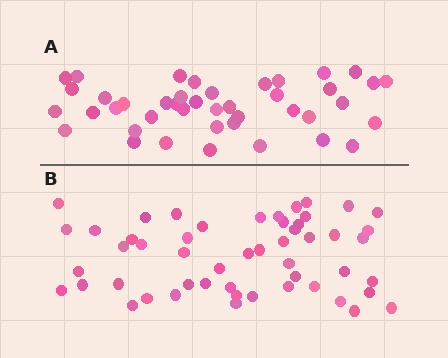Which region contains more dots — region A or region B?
Region B (the bottom region) has more dots.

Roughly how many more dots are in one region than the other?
Region B has roughly 10 or so more dots than region A.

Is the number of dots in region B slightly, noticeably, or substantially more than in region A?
Region B has only slightly more — the two regions are fairly close. The ratio is roughly 1.2 to 1.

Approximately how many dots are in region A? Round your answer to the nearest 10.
About 40 dots. (The exact count is 42, which rounds to 40.)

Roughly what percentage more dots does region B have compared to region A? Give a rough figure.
About 25% more.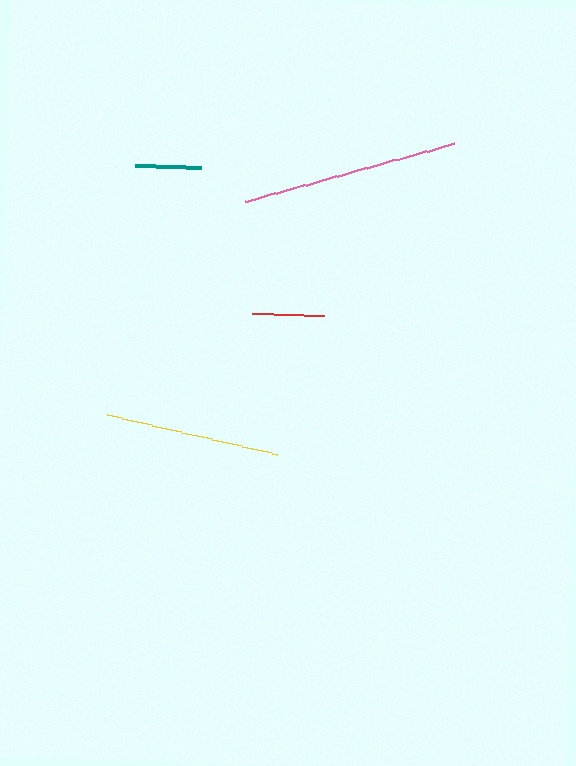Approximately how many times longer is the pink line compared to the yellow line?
The pink line is approximately 1.2 times the length of the yellow line.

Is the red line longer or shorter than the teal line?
The red line is longer than the teal line.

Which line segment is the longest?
The pink line is the longest at approximately 216 pixels.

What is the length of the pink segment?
The pink segment is approximately 216 pixels long.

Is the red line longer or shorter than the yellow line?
The yellow line is longer than the red line.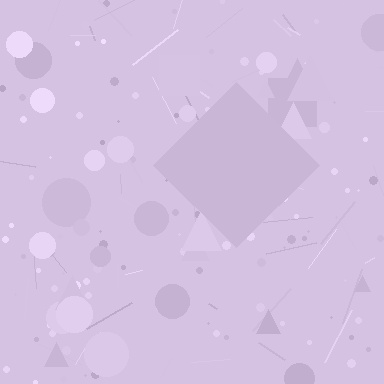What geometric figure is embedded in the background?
A diamond is embedded in the background.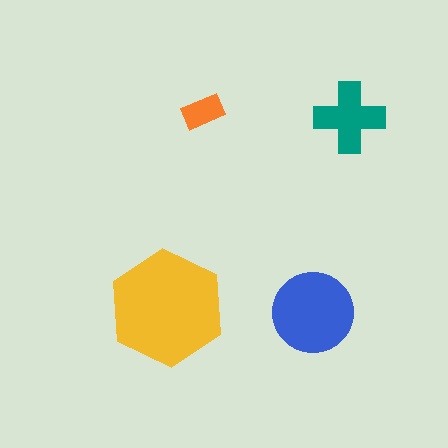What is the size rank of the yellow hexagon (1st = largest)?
1st.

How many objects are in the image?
There are 4 objects in the image.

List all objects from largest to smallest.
The yellow hexagon, the blue circle, the teal cross, the orange rectangle.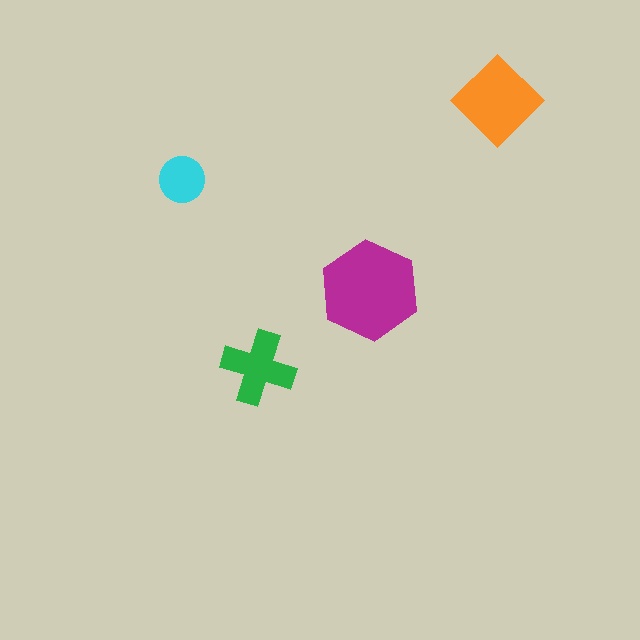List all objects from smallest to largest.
The cyan circle, the green cross, the orange diamond, the magenta hexagon.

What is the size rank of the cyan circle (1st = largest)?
4th.